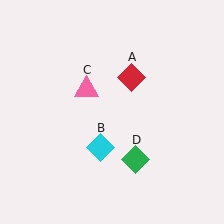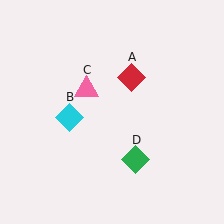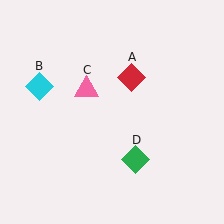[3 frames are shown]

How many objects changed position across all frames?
1 object changed position: cyan diamond (object B).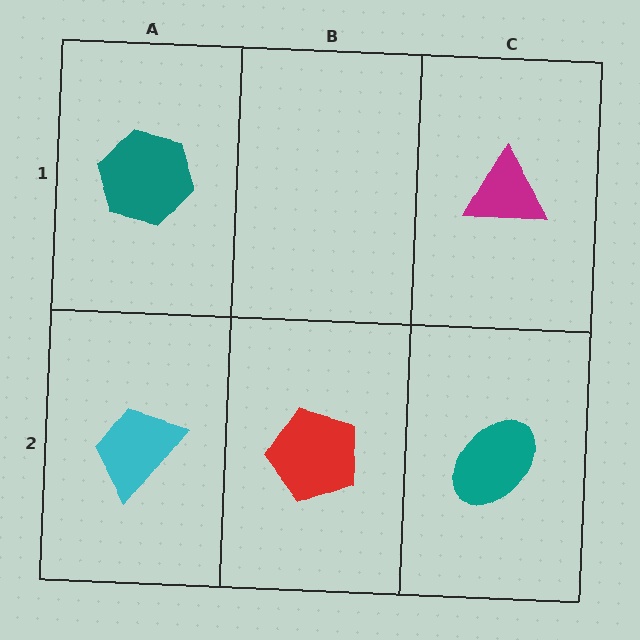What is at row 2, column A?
A cyan trapezoid.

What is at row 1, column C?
A magenta triangle.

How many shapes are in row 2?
3 shapes.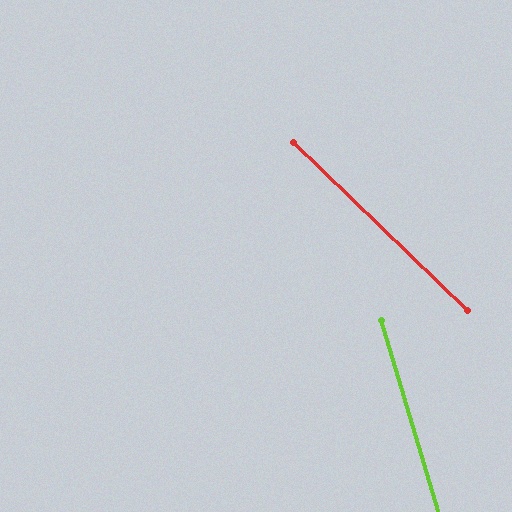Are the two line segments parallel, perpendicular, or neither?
Neither parallel nor perpendicular — they differ by about 29°.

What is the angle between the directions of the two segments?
Approximately 29 degrees.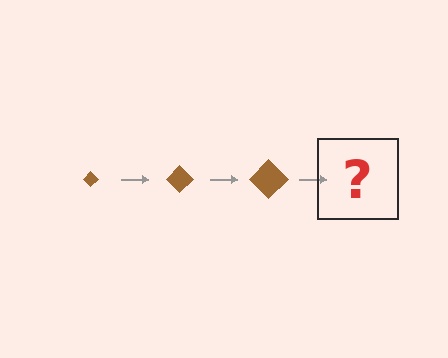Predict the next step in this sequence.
The next step is a brown diamond, larger than the previous one.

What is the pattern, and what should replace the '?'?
The pattern is that the diamond gets progressively larger each step. The '?' should be a brown diamond, larger than the previous one.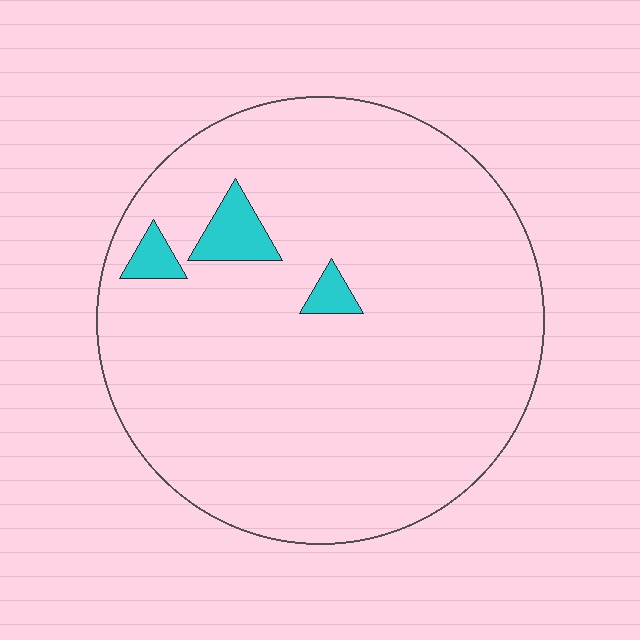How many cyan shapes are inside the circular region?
3.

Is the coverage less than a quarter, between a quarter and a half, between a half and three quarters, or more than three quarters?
Less than a quarter.